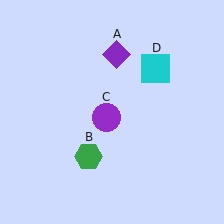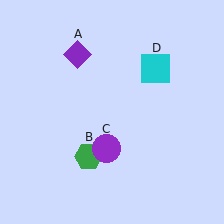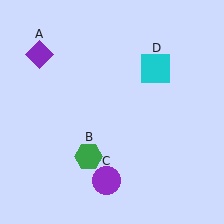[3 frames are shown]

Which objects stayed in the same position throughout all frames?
Green hexagon (object B) and cyan square (object D) remained stationary.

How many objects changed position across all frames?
2 objects changed position: purple diamond (object A), purple circle (object C).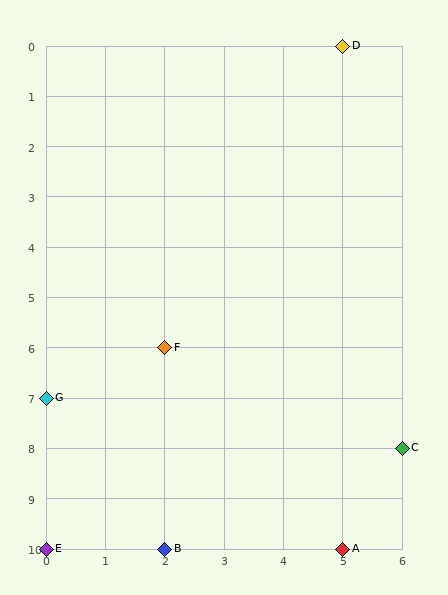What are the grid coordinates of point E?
Point E is at grid coordinates (0, 10).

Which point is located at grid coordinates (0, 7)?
Point G is at (0, 7).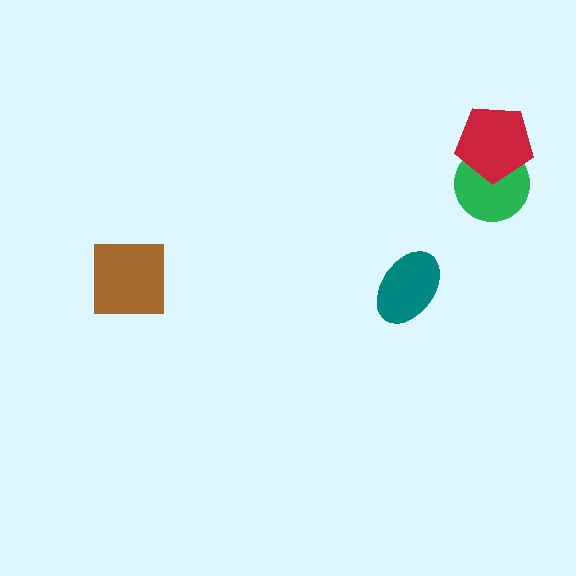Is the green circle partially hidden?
Yes, it is partially covered by another shape.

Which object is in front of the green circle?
The red pentagon is in front of the green circle.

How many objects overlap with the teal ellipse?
0 objects overlap with the teal ellipse.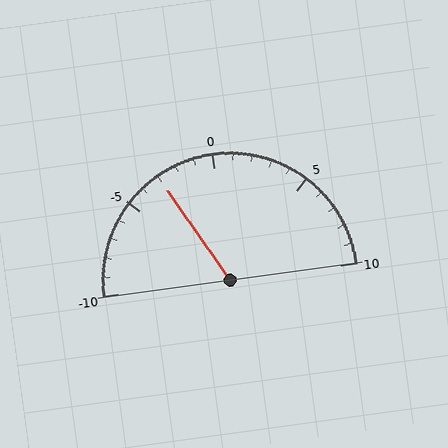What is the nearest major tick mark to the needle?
The nearest major tick mark is -5.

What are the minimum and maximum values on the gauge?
The gauge ranges from -10 to 10.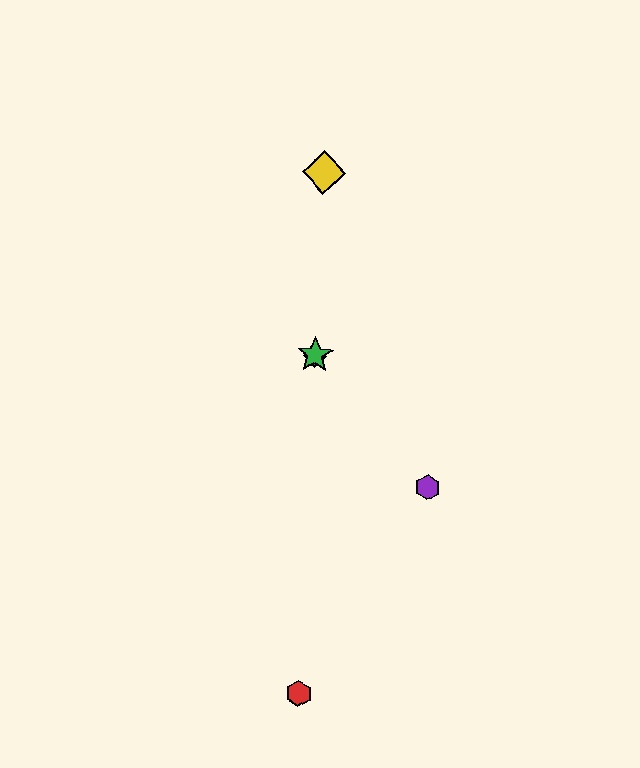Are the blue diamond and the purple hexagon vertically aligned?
No, the blue diamond is at x≈315 and the purple hexagon is at x≈428.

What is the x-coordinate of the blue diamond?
The blue diamond is at x≈315.